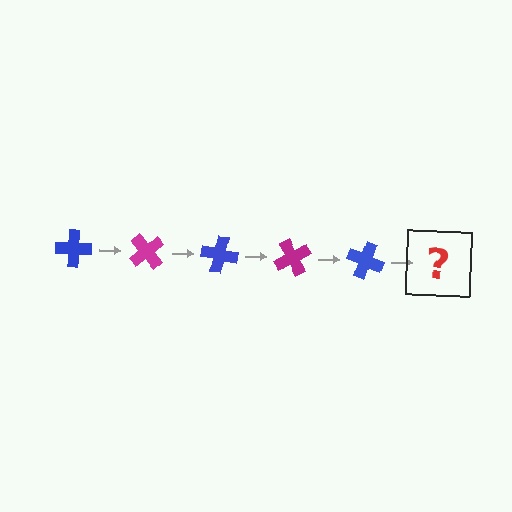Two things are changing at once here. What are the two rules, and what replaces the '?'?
The two rules are that it rotates 50 degrees each step and the color cycles through blue and magenta. The '?' should be a magenta cross, rotated 250 degrees from the start.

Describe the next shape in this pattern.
It should be a magenta cross, rotated 250 degrees from the start.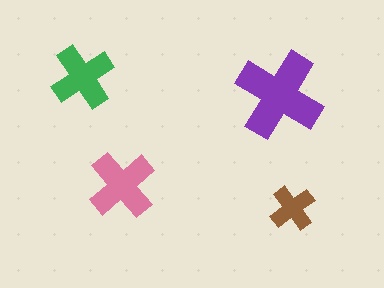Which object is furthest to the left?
The green cross is leftmost.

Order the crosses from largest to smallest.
the purple one, the pink one, the green one, the brown one.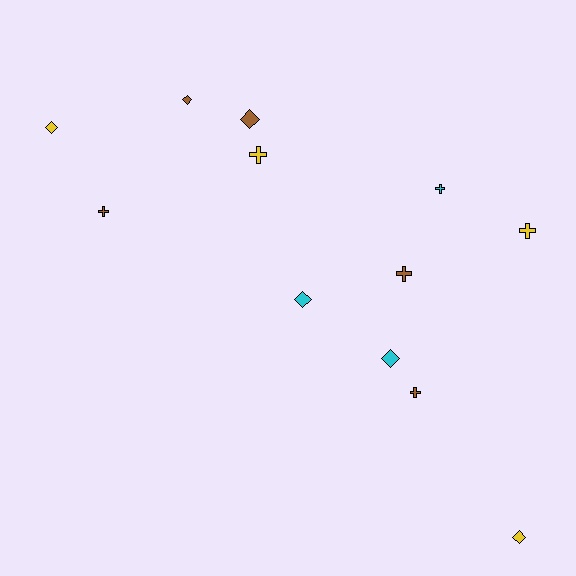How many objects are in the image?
There are 12 objects.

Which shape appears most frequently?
Cross, with 6 objects.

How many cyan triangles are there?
There are no cyan triangles.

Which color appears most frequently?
Brown, with 5 objects.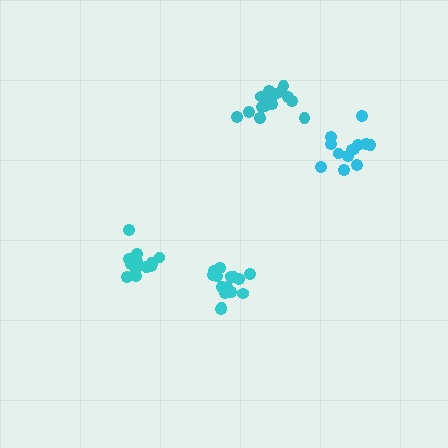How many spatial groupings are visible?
There are 4 spatial groupings.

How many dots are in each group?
Group 1: 17 dots, Group 2: 16 dots, Group 3: 13 dots, Group 4: 16 dots (62 total).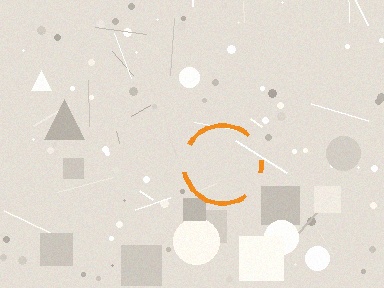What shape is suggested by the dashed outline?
The dashed outline suggests a circle.